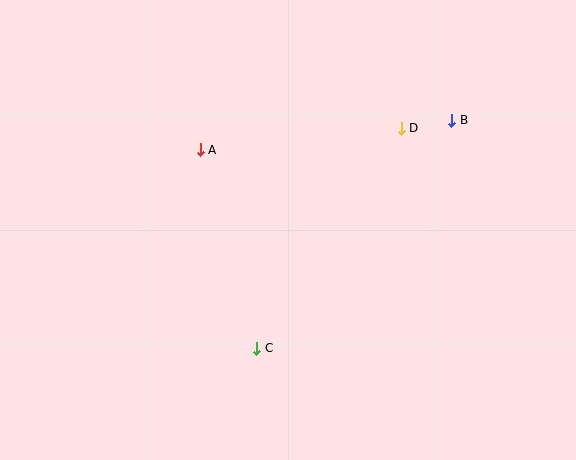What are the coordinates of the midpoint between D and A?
The midpoint between D and A is at (301, 139).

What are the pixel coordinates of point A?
Point A is at (200, 150).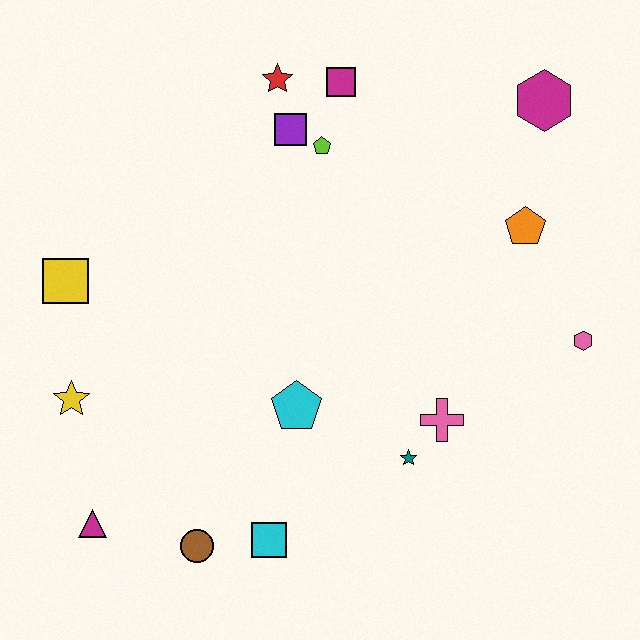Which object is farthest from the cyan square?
The magenta hexagon is farthest from the cyan square.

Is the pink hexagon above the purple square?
No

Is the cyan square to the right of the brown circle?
Yes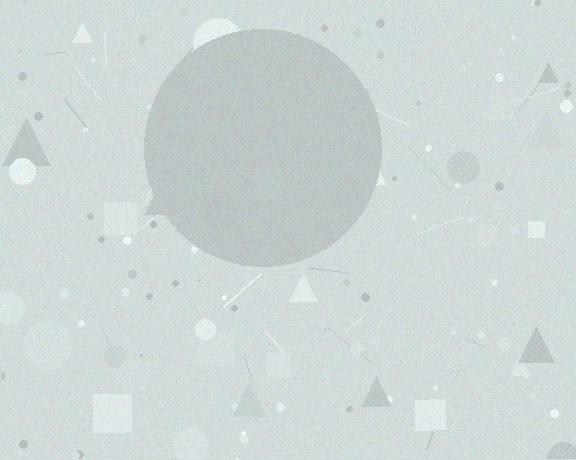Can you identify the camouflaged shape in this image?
The camouflaged shape is a circle.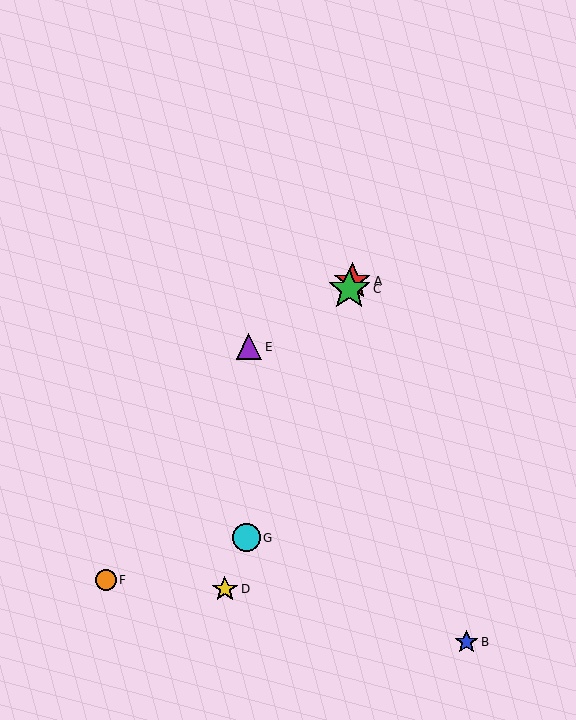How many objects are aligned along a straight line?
4 objects (A, C, D, G) are aligned along a straight line.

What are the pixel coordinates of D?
Object D is at (225, 589).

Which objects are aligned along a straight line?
Objects A, C, D, G are aligned along a straight line.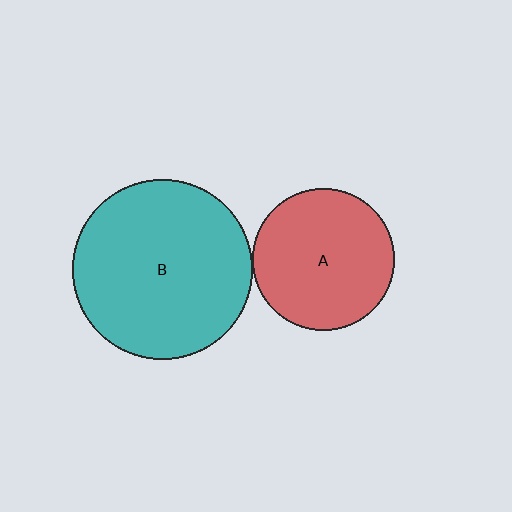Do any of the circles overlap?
No, none of the circles overlap.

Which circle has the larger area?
Circle B (teal).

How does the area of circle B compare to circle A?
Approximately 1.6 times.